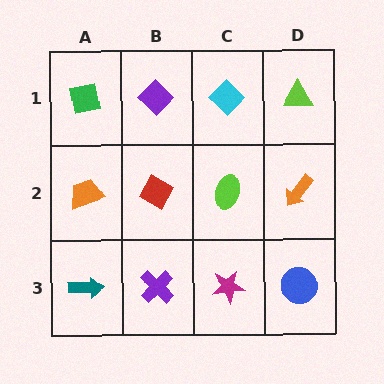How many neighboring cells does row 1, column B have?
3.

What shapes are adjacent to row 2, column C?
A cyan diamond (row 1, column C), a magenta star (row 3, column C), a red diamond (row 2, column B), an orange arrow (row 2, column D).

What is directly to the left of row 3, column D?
A magenta star.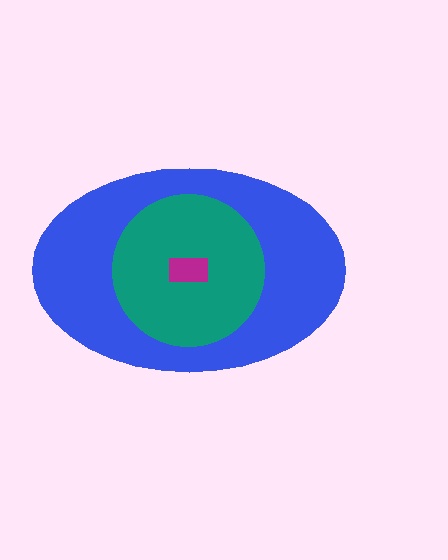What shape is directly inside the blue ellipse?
The teal circle.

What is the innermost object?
The magenta rectangle.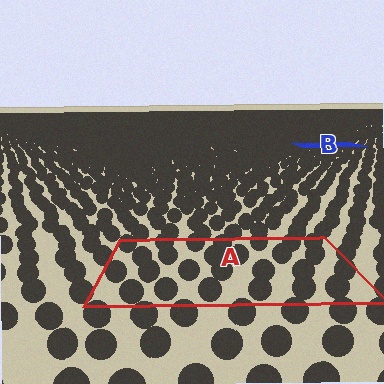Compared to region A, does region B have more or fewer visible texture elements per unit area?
Region B has more texture elements per unit area — they are packed more densely because it is farther away.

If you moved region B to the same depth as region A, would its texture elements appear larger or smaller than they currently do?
They would appear larger. At a closer depth, the same texture elements are projected at a bigger on-screen size.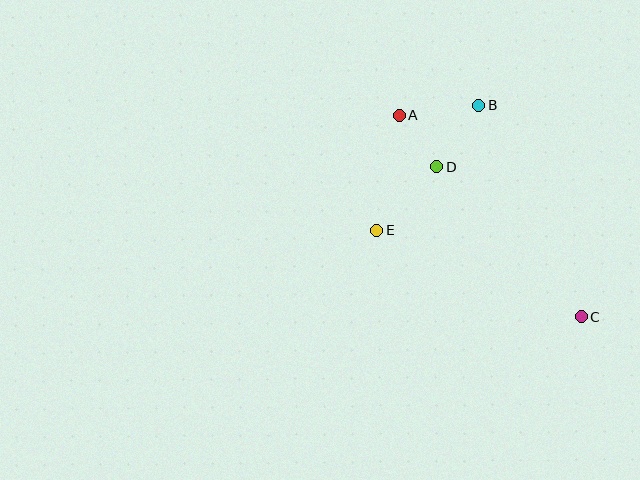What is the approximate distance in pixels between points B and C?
The distance between B and C is approximately 235 pixels.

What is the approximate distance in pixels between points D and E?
The distance between D and E is approximately 88 pixels.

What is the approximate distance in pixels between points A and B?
The distance between A and B is approximately 80 pixels.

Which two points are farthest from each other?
Points A and C are farthest from each other.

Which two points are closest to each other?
Points A and D are closest to each other.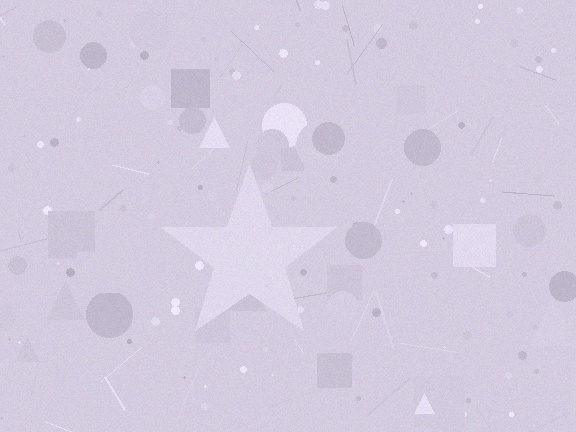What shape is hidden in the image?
A star is hidden in the image.